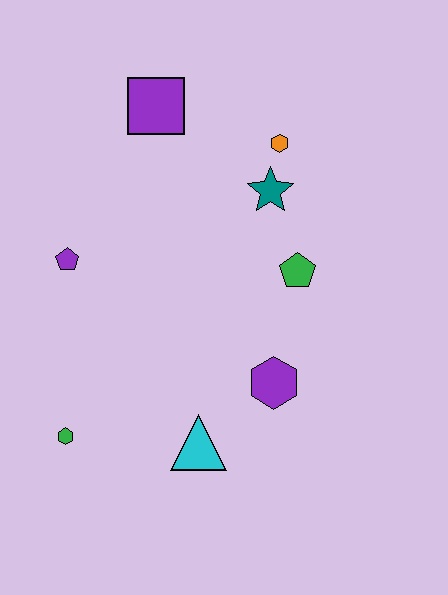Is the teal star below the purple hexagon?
No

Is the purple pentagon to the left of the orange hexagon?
Yes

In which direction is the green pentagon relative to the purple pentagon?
The green pentagon is to the right of the purple pentagon.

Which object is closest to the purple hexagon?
The cyan triangle is closest to the purple hexagon.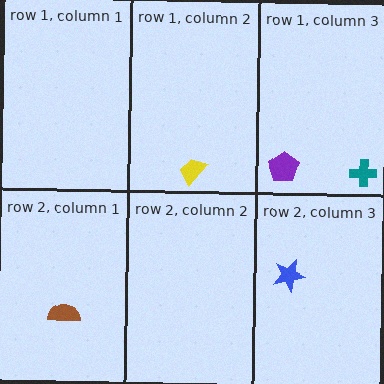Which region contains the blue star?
The row 2, column 3 region.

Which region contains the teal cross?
The row 1, column 3 region.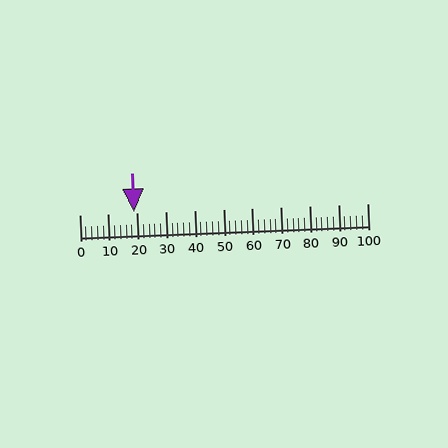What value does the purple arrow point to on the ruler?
The purple arrow points to approximately 19.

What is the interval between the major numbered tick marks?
The major tick marks are spaced 10 units apart.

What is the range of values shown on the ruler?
The ruler shows values from 0 to 100.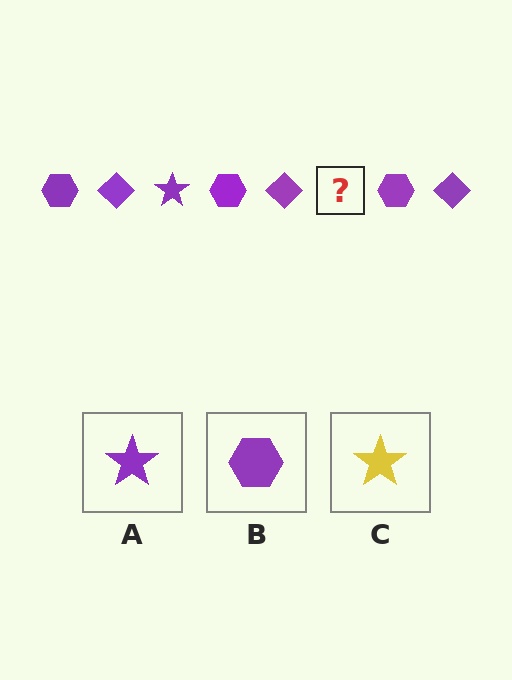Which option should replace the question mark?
Option A.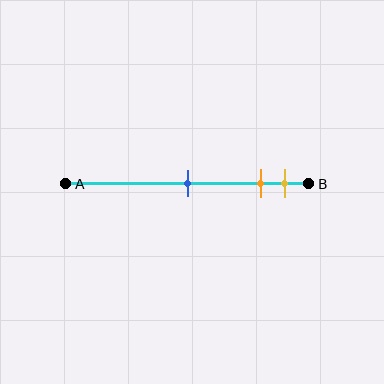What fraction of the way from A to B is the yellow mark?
The yellow mark is approximately 90% (0.9) of the way from A to B.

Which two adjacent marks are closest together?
The orange and yellow marks are the closest adjacent pair.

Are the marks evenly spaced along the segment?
No, the marks are not evenly spaced.